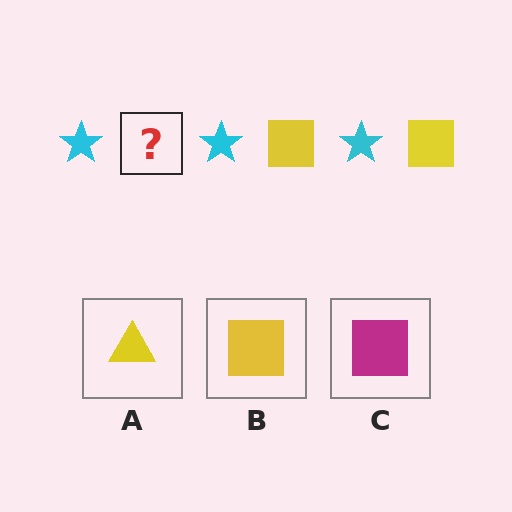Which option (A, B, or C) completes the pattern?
B.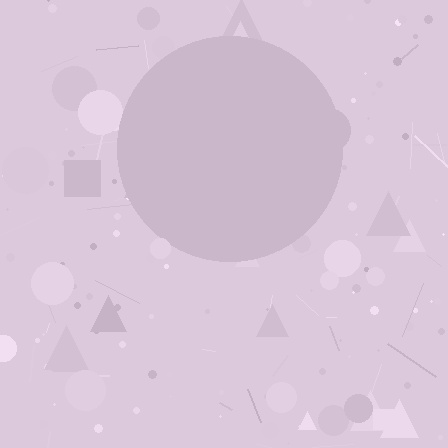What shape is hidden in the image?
A circle is hidden in the image.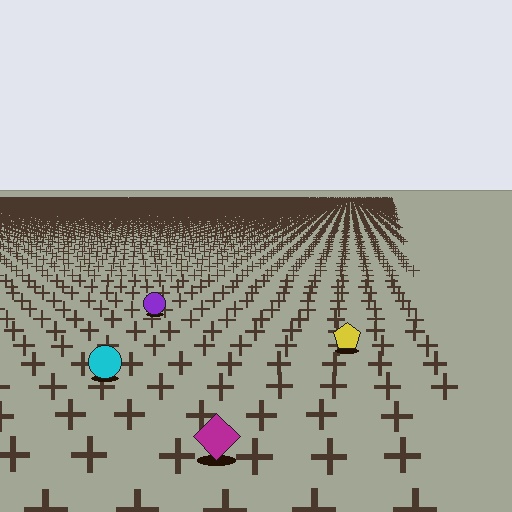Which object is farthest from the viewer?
The purple circle is farthest from the viewer. It appears smaller and the ground texture around it is denser.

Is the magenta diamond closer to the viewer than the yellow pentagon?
Yes. The magenta diamond is closer — you can tell from the texture gradient: the ground texture is coarser near it.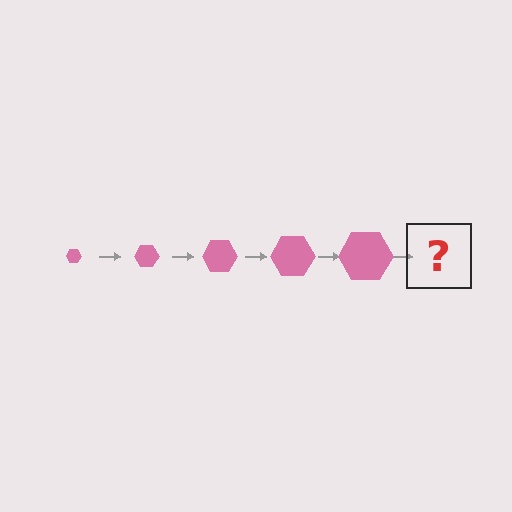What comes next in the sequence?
The next element should be a pink hexagon, larger than the previous one.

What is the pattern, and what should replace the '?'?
The pattern is that the hexagon gets progressively larger each step. The '?' should be a pink hexagon, larger than the previous one.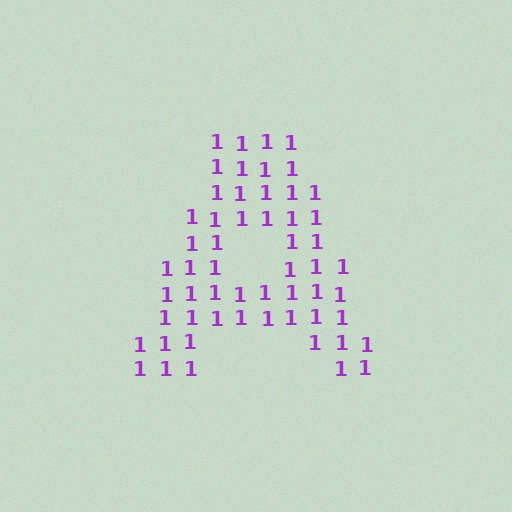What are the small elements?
The small elements are digit 1's.